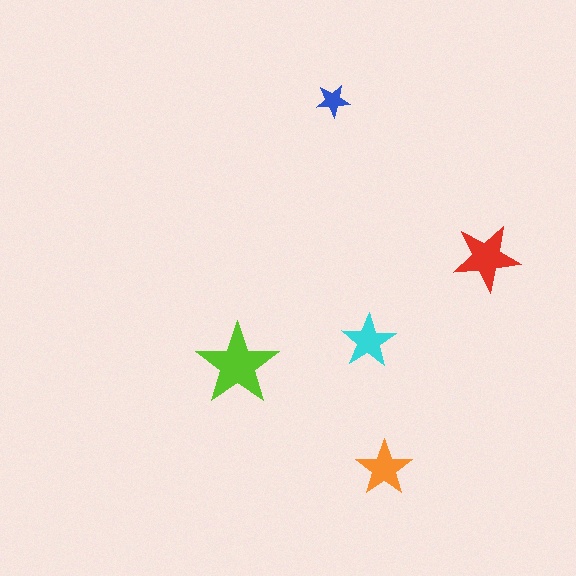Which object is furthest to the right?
The red star is rightmost.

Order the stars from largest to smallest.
the lime one, the red one, the orange one, the cyan one, the blue one.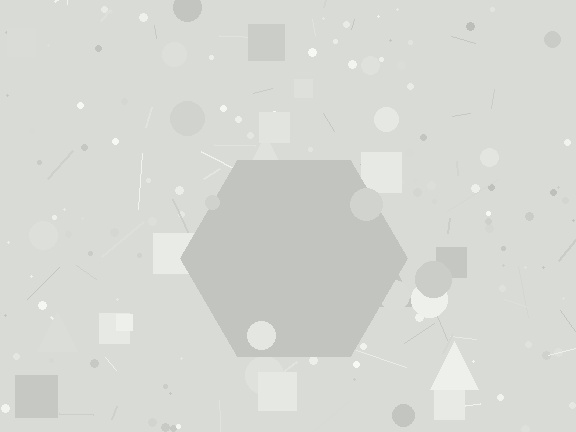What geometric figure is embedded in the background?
A hexagon is embedded in the background.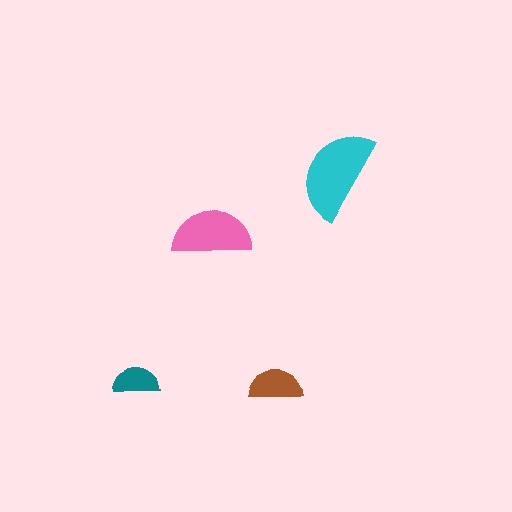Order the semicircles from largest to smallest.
the cyan one, the pink one, the brown one, the teal one.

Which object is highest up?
The cyan semicircle is topmost.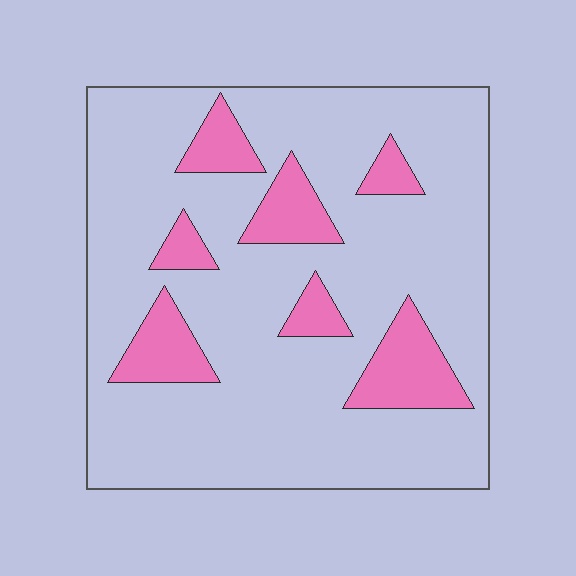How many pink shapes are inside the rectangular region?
7.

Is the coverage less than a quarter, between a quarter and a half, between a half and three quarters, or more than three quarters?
Less than a quarter.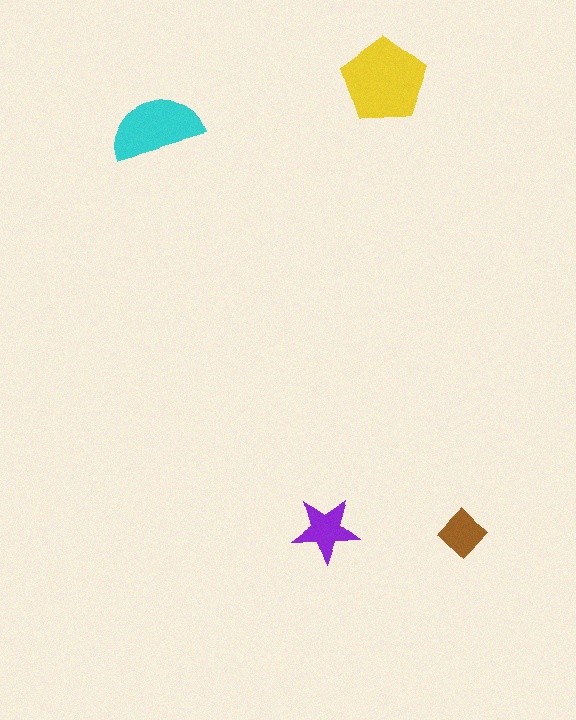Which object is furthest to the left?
The cyan semicircle is leftmost.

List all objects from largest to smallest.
The yellow pentagon, the cyan semicircle, the purple star, the brown diamond.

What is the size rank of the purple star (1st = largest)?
3rd.